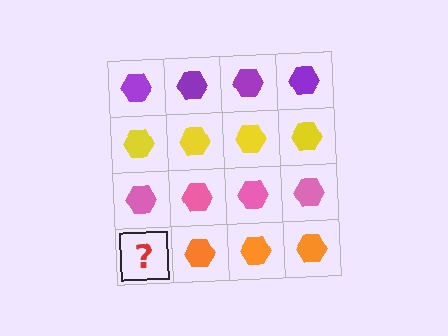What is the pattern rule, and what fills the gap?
The rule is that each row has a consistent color. The gap should be filled with an orange hexagon.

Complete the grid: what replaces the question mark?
The question mark should be replaced with an orange hexagon.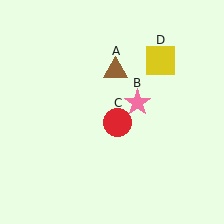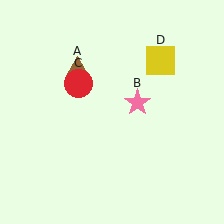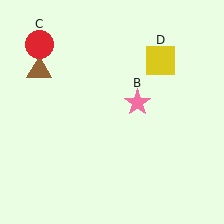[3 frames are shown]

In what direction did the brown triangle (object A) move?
The brown triangle (object A) moved left.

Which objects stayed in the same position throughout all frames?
Pink star (object B) and yellow square (object D) remained stationary.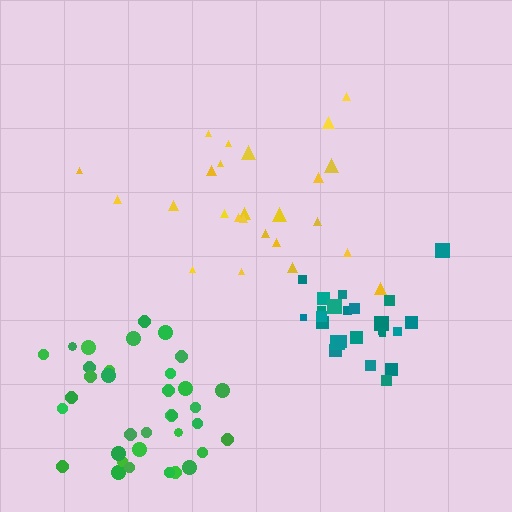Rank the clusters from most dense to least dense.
teal, green, yellow.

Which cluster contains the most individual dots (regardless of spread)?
Green (35).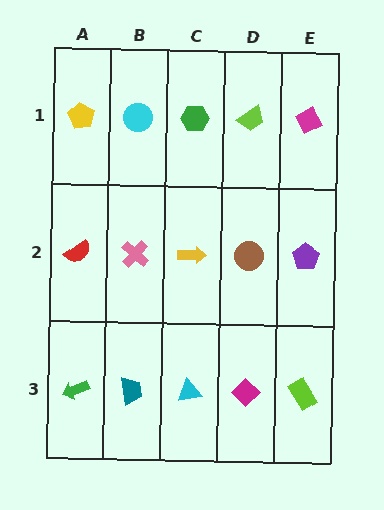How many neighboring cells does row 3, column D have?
3.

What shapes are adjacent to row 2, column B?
A cyan circle (row 1, column B), a teal trapezoid (row 3, column B), a red semicircle (row 2, column A), a yellow arrow (row 2, column C).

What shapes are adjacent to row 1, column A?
A red semicircle (row 2, column A), a cyan circle (row 1, column B).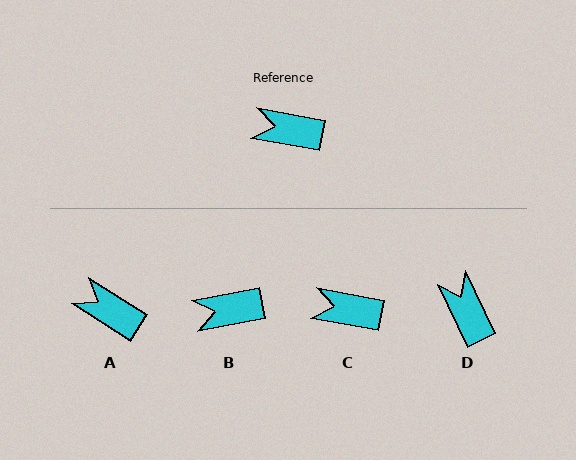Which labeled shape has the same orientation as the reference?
C.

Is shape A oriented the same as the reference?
No, it is off by about 22 degrees.